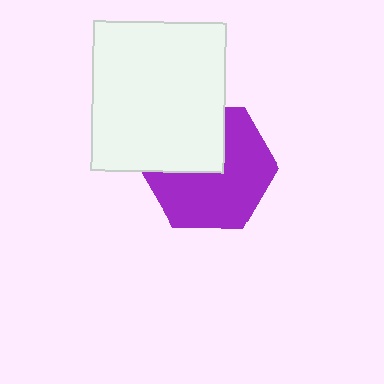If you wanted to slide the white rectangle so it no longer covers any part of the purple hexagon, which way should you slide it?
Slide it up — that is the most direct way to separate the two shapes.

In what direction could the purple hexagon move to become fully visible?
The purple hexagon could move down. That would shift it out from behind the white rectangle entirely.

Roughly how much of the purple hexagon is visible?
About half of it is visible (roughly 64%).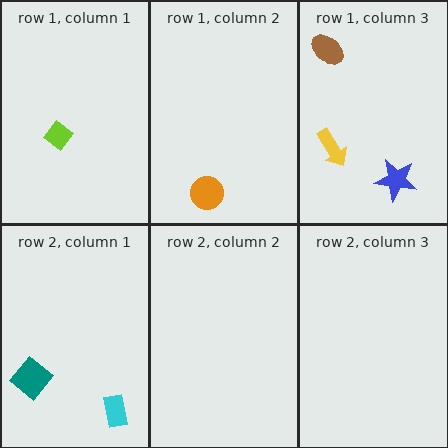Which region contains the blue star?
The row 1, column 3 region.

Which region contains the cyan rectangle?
The row 2, column 1 region.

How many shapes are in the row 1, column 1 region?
1.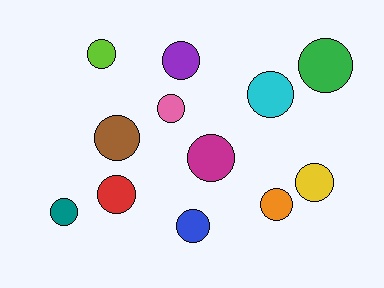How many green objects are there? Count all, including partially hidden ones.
There is 1 green object.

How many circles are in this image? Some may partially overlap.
There are 12 circles.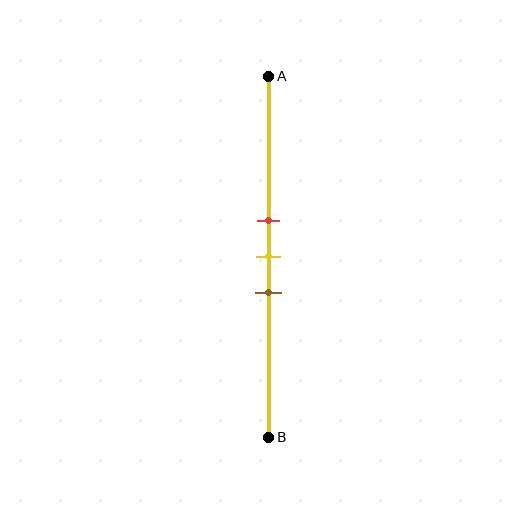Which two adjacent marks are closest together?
The red and yellow marks are the closest adjacent pair.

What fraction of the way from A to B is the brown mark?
The brown mark is approximately 60% (0.6) of the way from A to B.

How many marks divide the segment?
There are 3 marks dividing the segment.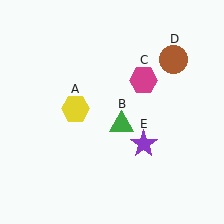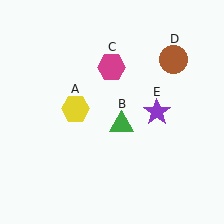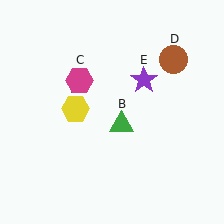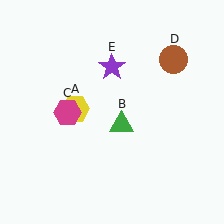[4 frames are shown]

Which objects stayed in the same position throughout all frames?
Yellow hexagon (object A) and green triangle (object B) and brown circle (object D) remained stationary.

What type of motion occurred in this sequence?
The magenta hexagon (object C), purple star (object E) rotated counterclockwise around the center of the scene.